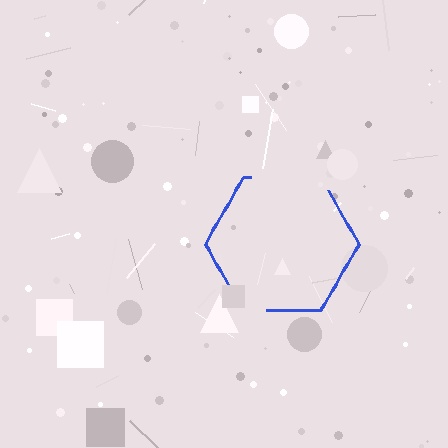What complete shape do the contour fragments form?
The contour fragments form a hexagon.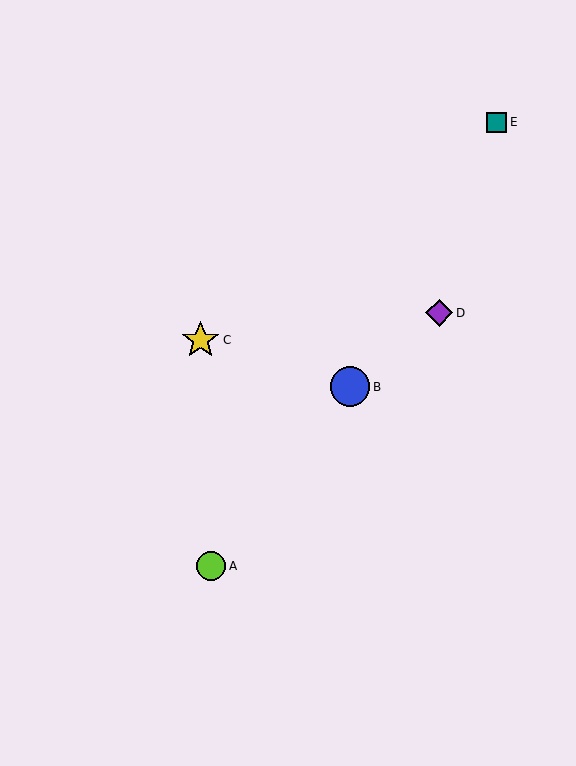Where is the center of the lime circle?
The center of the lime circle is at (211, 566).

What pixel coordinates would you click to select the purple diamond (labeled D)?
Click at (439, 313) to select the purple diamond D.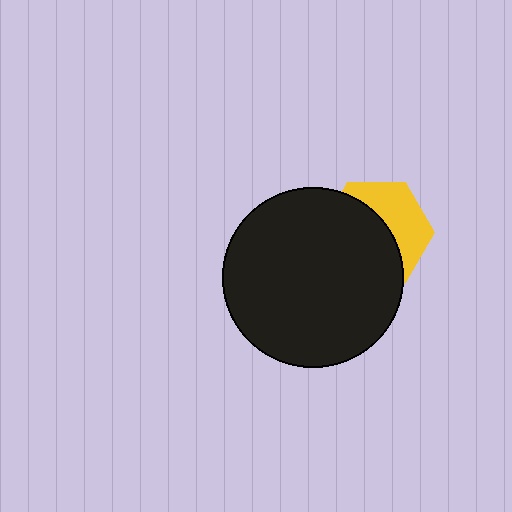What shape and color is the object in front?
The object in front is a black circle.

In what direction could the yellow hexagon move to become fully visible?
The yellow hexagon could move toward the upper-right. That would shift it out from behind the black circle entirely.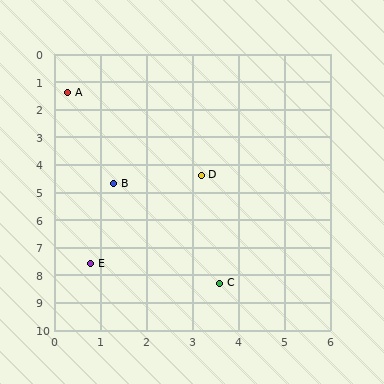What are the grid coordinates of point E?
Point E is at approximately (0.8, 7.6).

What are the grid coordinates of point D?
Point D is at approximately (3.2, 4.4).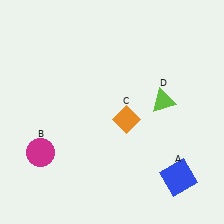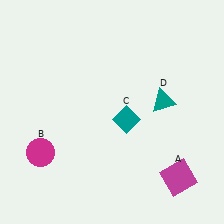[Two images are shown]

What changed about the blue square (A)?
In Image 1, A is blue. In Image 2, it changed to magenta.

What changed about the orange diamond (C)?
In Image 1, C is orange. In Image 2, it changed to teal.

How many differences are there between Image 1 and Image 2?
There are 3 differences between the two images.